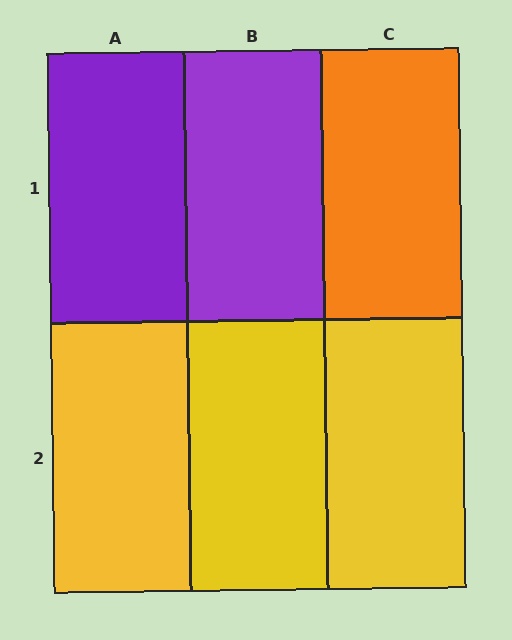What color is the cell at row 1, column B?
Purple.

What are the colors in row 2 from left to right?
Yellow, yellow, yellow.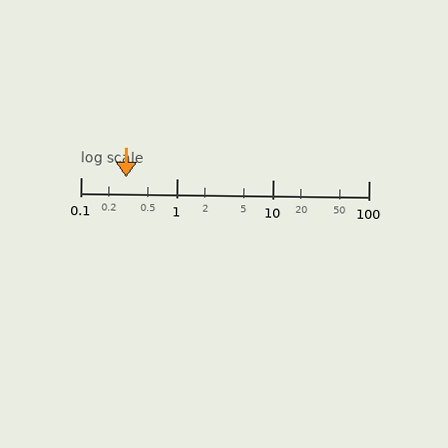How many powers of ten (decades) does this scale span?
The scale spans 3 decades, from 0.1 to 100.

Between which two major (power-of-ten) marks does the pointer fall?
The pointer is between 0.1 and 1.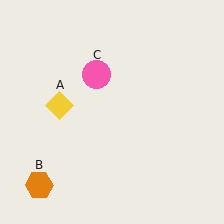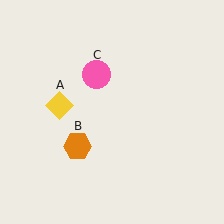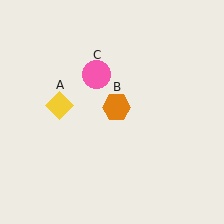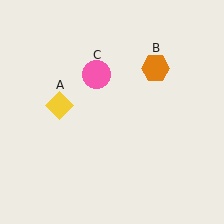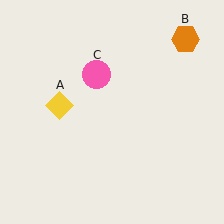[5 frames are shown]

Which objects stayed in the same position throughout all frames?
Yellow diamond (object A) and pink circle (object C) remained stationary.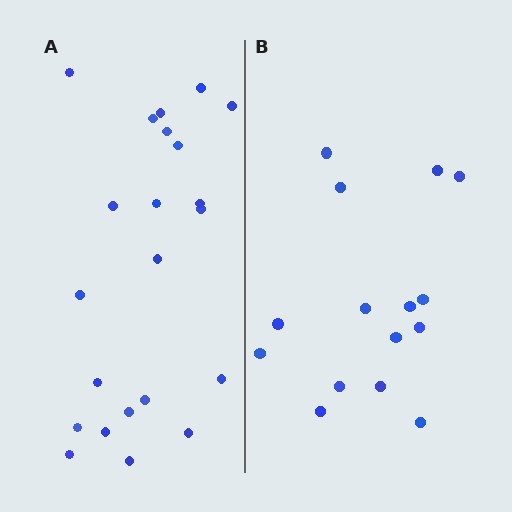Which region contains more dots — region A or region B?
Region A (the left region) has more dots.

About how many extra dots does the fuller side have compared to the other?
Region A has roughly 8 or so more dots than region B.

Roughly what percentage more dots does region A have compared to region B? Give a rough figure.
About 45% more.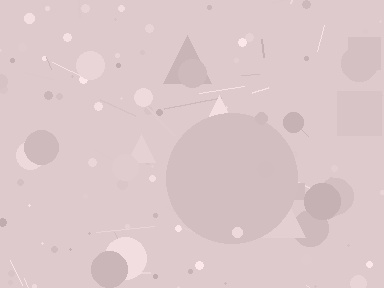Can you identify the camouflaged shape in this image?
The camouflaged shape is a circle.